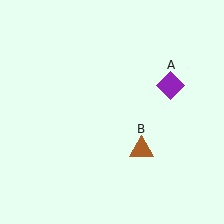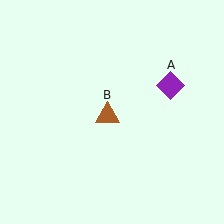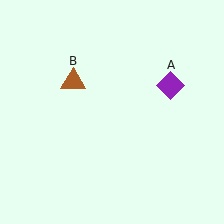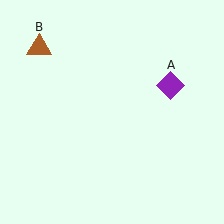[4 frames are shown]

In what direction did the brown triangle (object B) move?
The brown triangle (object B) moved up and to the left.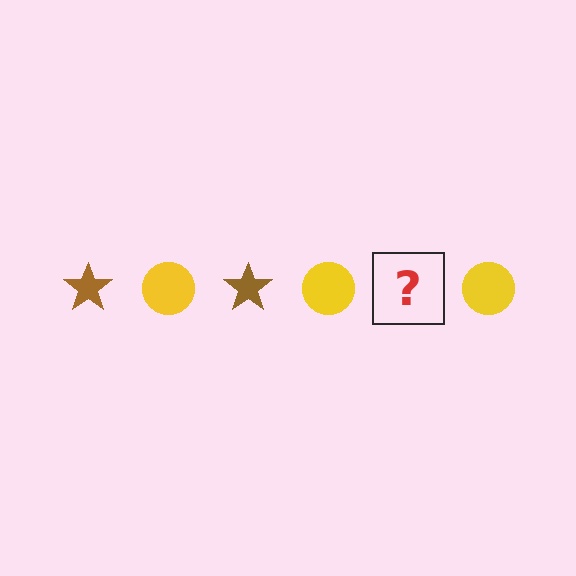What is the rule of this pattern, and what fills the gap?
The rule is that the pattern alternates between brown star and yellow circle. The gap should be filled with a brown star.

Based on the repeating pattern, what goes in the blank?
The blank should be a brown star.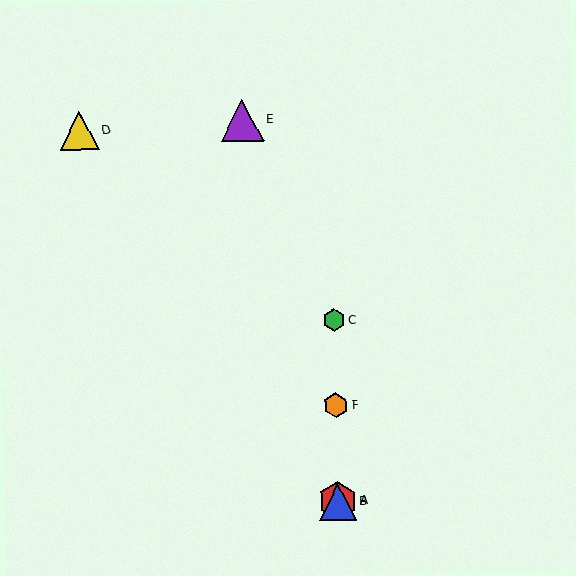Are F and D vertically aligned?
No, F is at x≈336 and D is at x≈79.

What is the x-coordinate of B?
Object B is at x≈338.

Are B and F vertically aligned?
Yes, both are at x≈338.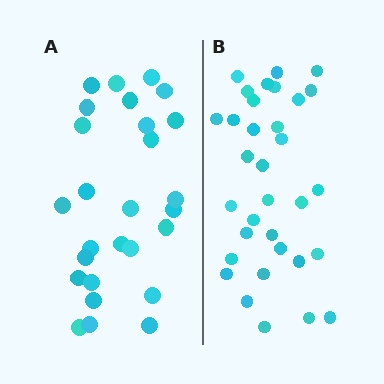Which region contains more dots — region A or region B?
Region B (the right region) has more dots.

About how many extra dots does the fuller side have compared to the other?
Region B has about 6 more dots than region A.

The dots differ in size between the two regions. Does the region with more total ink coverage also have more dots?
No. Region A has more total ink coverage because its dots are larger, but region B actually contains more individual dots. Total area can be misleading — the number of items is what matters here.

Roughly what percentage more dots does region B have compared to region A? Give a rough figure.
About 20% more.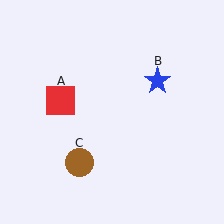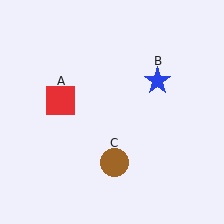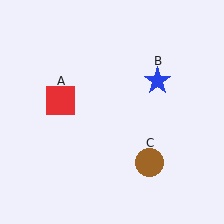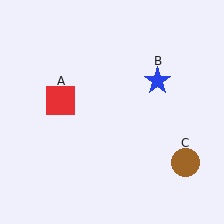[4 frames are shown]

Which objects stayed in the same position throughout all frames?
Red square (object A) and blue star (object B) remained stationary.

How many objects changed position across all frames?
1 object changed position: brown circle (object C).